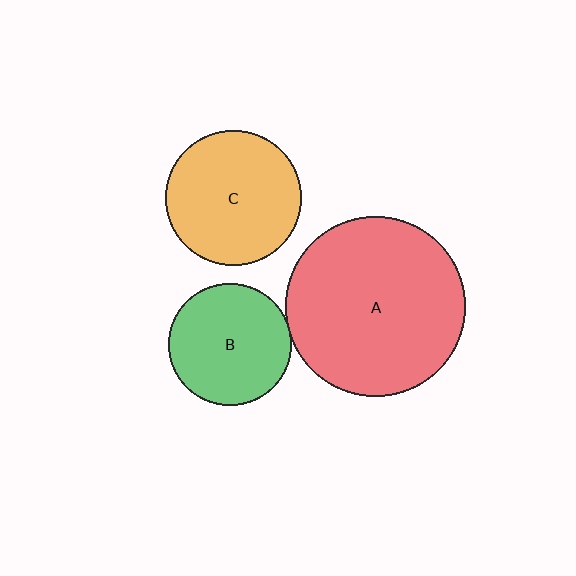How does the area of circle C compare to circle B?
Approximately 1.2 times.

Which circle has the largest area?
Circle A (red).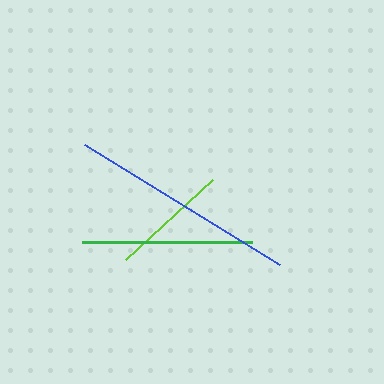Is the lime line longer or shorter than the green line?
The green line is longer than the lime line.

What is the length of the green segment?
The green segment is approximately 170 pixels long.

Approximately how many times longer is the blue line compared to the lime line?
The blue line is approximately 1.9 times the length of the lime line.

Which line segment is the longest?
The blue line is the longest at approximately 230 pixels.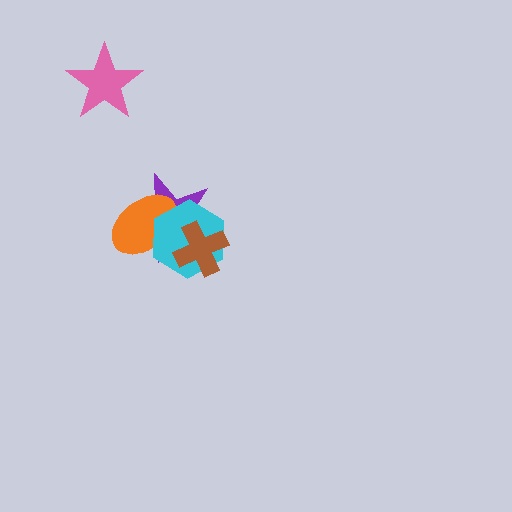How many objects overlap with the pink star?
0 objects overlap with the pink star.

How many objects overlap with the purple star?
3 objects overlap with the purple star.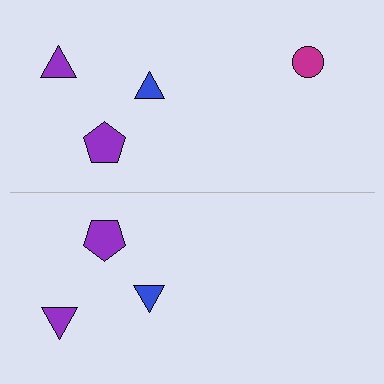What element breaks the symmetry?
A magenta circle is missing from the bottom side.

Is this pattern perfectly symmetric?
No, the pattern is not perfectly symmetric. A magenta circle is missing from the bottom side.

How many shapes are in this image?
There are 7 shapes in this image.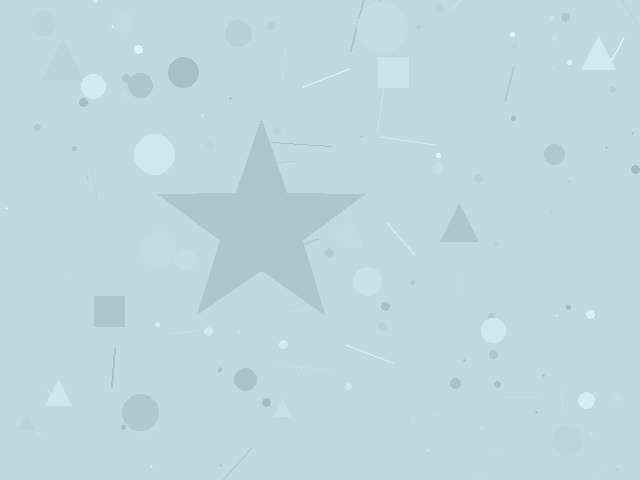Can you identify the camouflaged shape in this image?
The camouflaged shape is a star.